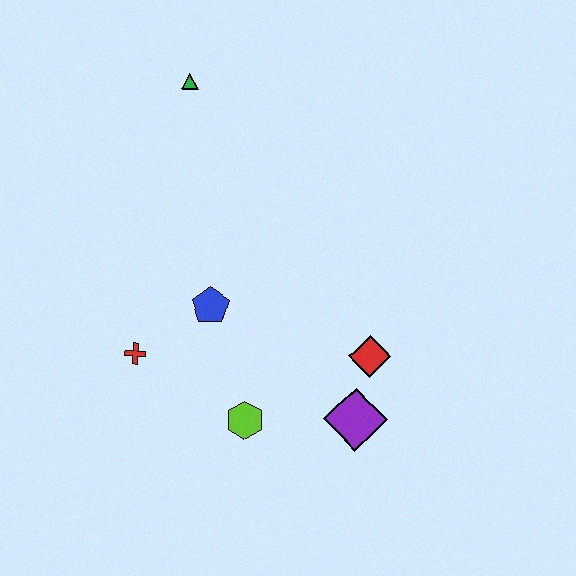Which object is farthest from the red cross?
The green triangle is farthest from the red cross.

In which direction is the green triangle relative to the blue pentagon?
The green triangle is above the blue pentagon.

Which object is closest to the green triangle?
The blue pentagon is closest to the green triangle.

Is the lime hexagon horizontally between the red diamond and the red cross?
Yes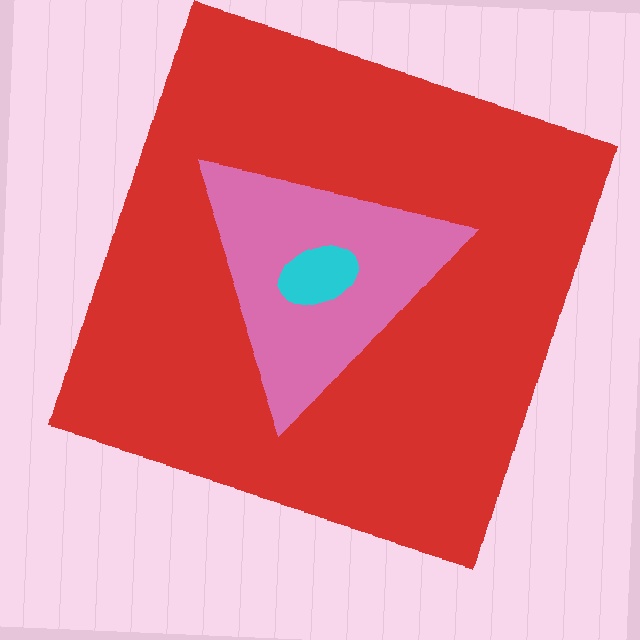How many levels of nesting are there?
3.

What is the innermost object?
The cyan ellipse.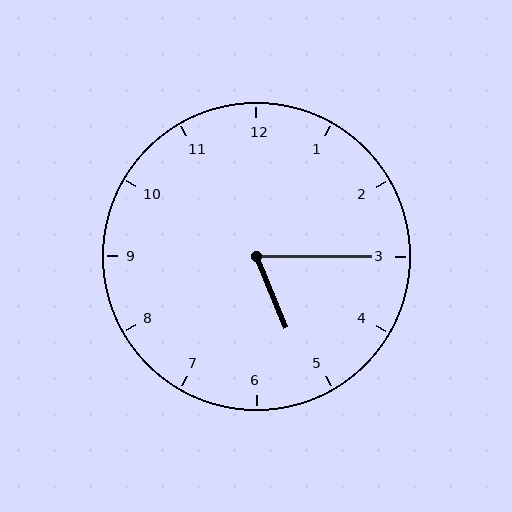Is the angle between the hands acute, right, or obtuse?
It is acute.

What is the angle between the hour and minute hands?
Approximately 68 degrees.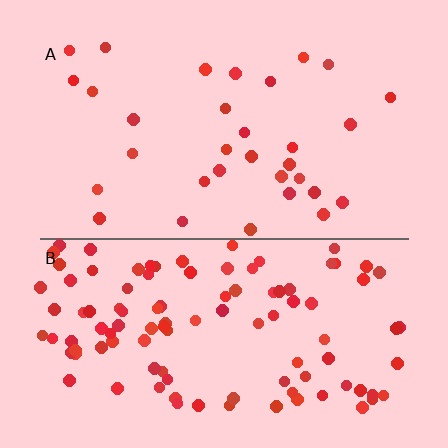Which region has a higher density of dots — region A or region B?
B (the bottom).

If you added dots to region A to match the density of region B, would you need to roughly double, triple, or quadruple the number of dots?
Approximately triple.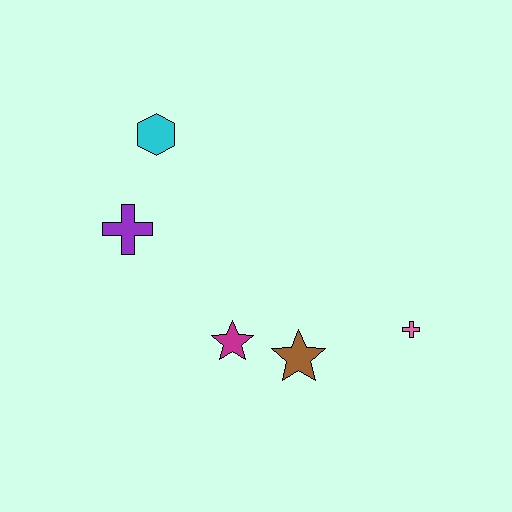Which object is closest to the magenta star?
The brown star is closest to the magenta star.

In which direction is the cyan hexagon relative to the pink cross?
The cyan hexagon is to the left of the pink cross.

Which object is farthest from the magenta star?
The cyan hexagon is farthest from the magenta star.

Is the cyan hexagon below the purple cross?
No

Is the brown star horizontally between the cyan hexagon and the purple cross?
No